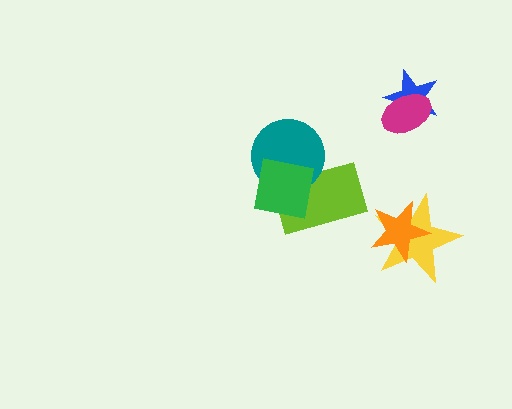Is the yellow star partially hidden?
Yes, it is partially covered by another shape.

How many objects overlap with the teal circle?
2 objects overlap with the teal circle.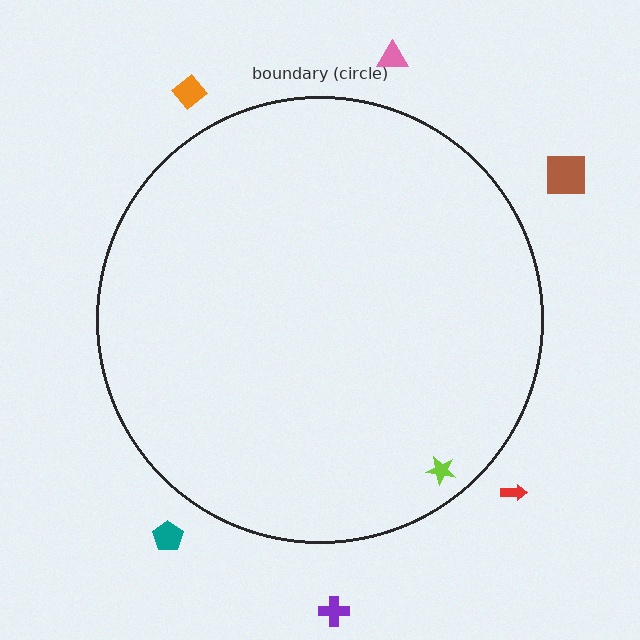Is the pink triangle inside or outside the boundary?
Outside.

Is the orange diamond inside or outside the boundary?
Outside.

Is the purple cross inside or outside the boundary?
Outside.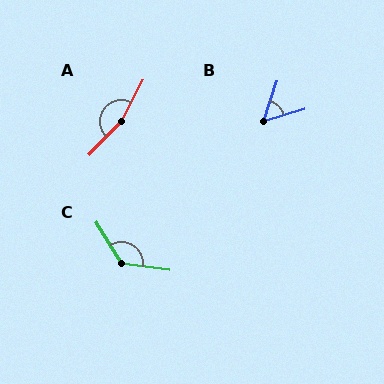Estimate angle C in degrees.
Approximately 129 degrees.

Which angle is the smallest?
B, at approximately 55 degrees.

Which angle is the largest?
A, at approximately 163 degrees.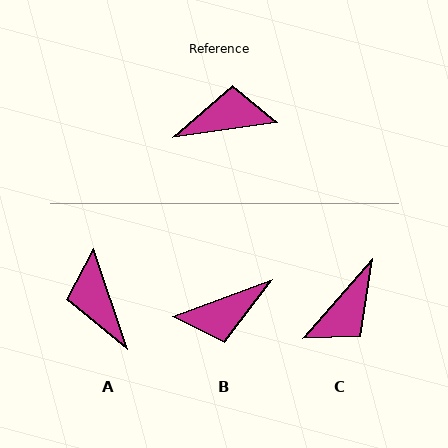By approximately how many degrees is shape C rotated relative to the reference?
Approximately 139 degrees clockwise.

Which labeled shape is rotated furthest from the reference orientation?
B, about 168 degrees away.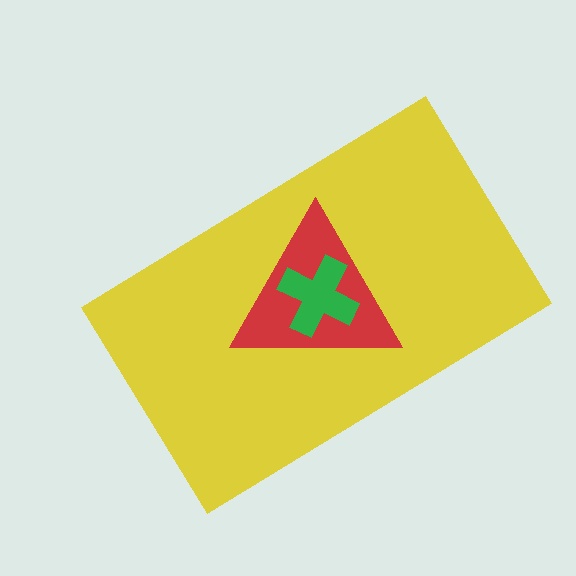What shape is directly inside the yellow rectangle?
The red triangle.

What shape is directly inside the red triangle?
The green cross.